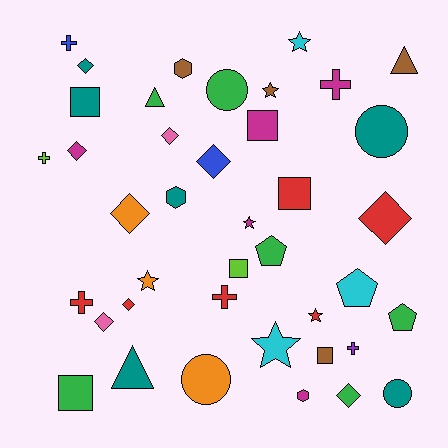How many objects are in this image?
There are 40 objects.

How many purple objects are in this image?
There is 1 purple object.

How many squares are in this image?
There are 6 squares.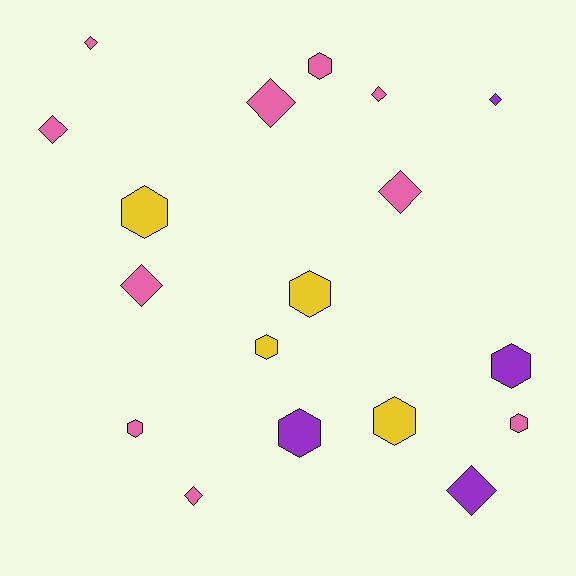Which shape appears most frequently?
Hexagon, with 9 objects.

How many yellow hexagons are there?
There are 4 yellow hexagons.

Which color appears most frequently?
Pink, with 10 objects.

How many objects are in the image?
There are 18 objects.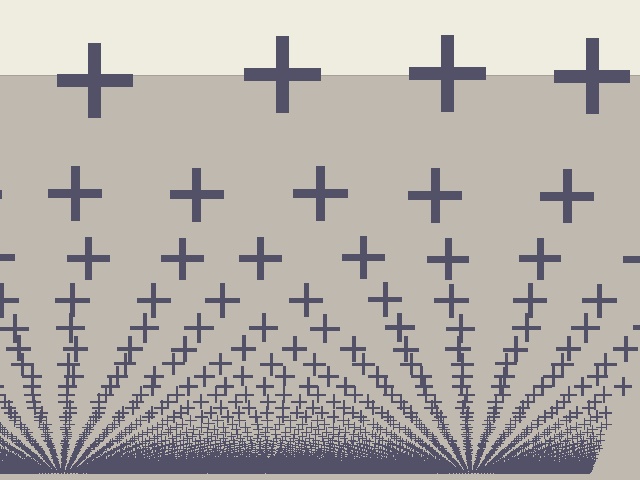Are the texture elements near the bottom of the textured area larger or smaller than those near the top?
Smaller. The gradient is inverted — elements near the bottom are smaller and denser.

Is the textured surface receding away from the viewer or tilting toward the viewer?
The surface appears to tilt toward the viewer. Texture elements get larger and sparser toward the top.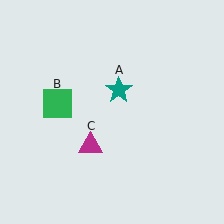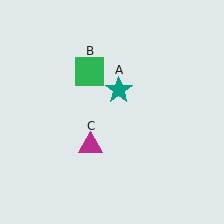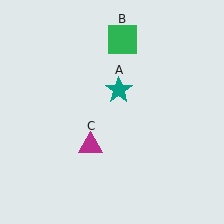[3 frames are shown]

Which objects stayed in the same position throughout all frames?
Teal star (object A) and magenta triangle (object C) remained stationary.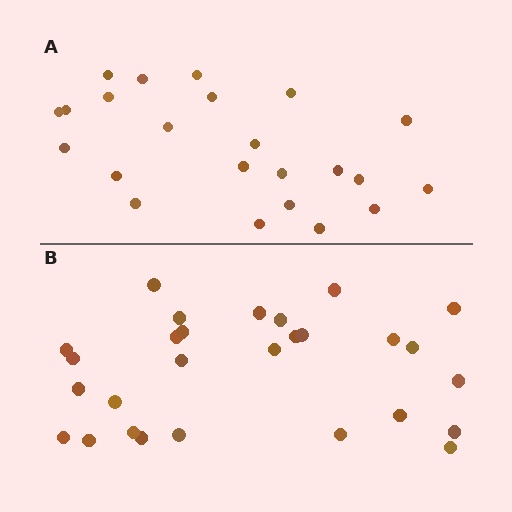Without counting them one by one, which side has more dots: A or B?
Region B (the bottom region) has more dots.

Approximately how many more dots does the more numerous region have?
Region B has about 5 more dots than region A.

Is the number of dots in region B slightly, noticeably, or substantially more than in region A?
Region B has only slightly more — the two regions are fairly close. The ratio is roughly 1.2 to 1.